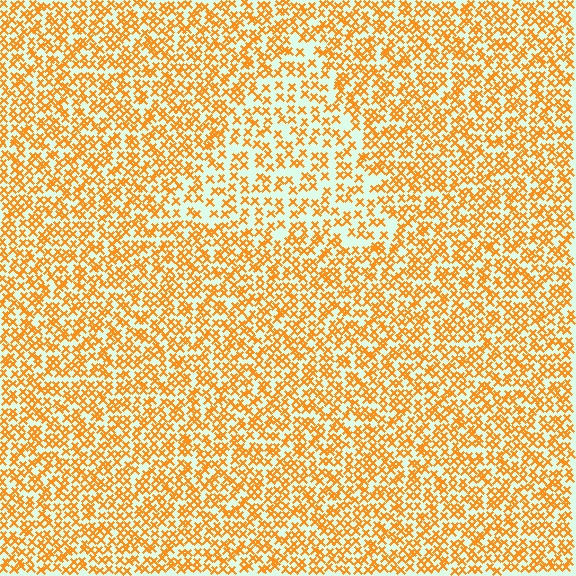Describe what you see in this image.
The image contains small orange elements arranged at two different densities. A triangle-shaped region is visible where the elements are less densely packed than the surrounding area.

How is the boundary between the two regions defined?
The boundary is defined by a change in element density (approximately 1.7x ratio). All elements are the same color, size, and shape.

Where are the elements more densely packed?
The elements are more densely packed outside the triangle boundary.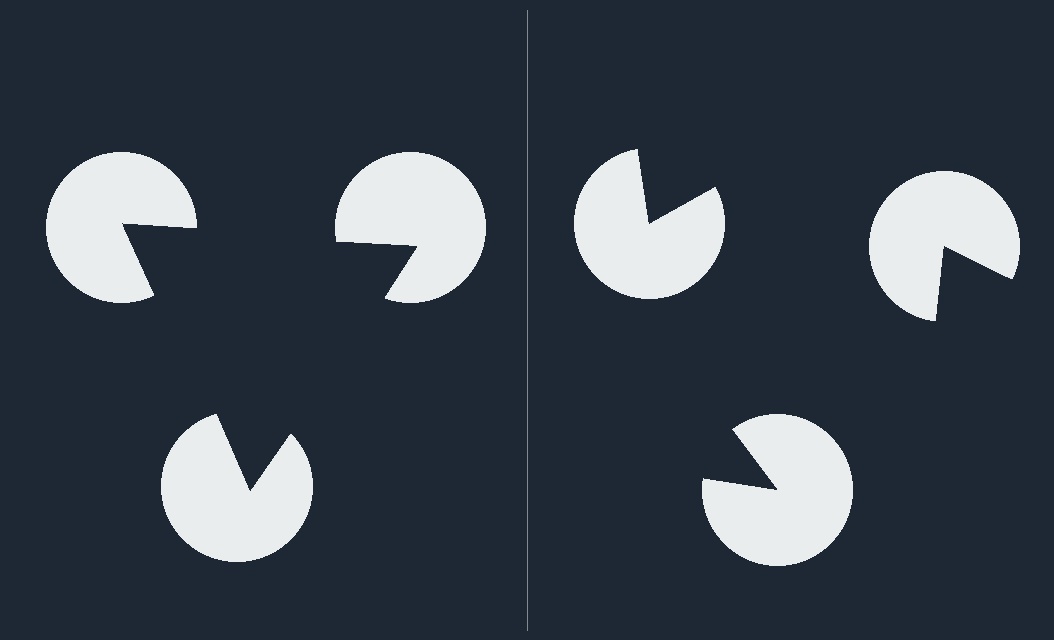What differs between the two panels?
The pac-man discs are positioned identically on both sides; only the wedge orientations differ. On the left they align to a triangle; on the right they are misaligned.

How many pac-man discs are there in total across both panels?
6 — 3 on each side.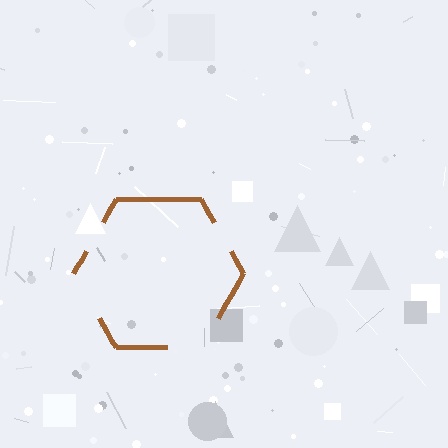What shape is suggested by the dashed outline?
The dashed outline suggests a hexagon.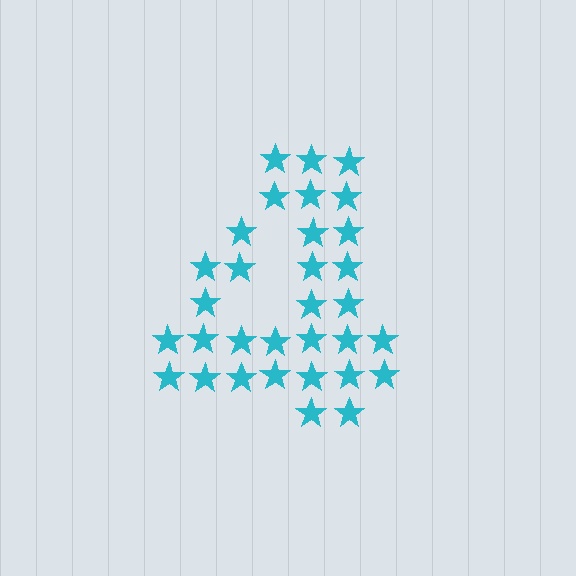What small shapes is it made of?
It is made of small stars.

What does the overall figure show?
The overall figure shows the digit 4.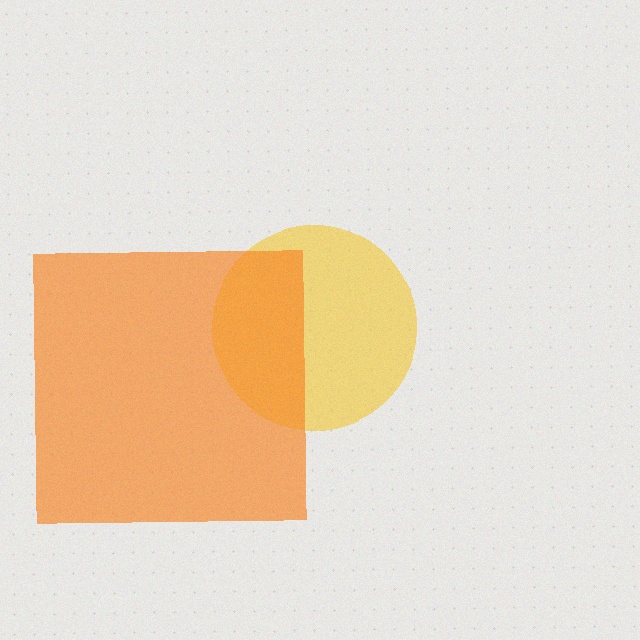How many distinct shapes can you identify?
There are 2 distinct shapes: a yellow circle, an orange square.